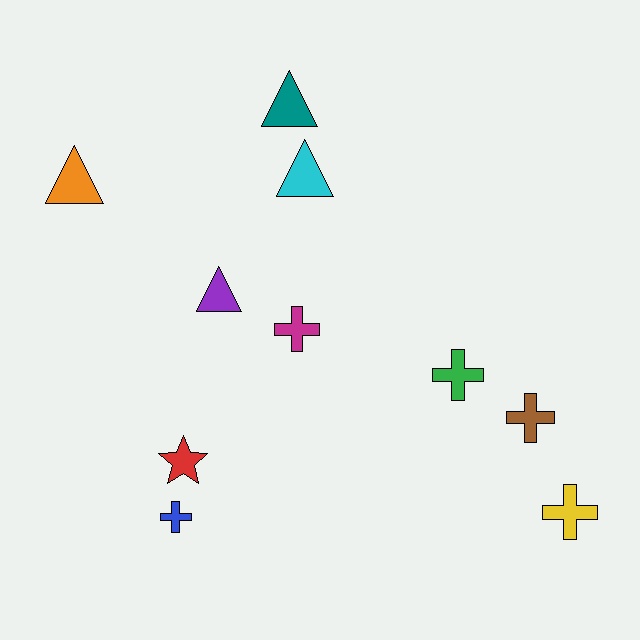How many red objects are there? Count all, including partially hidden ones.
There is 1 red object.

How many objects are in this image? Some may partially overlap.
There are 10 objects.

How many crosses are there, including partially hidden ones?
There are 5 crosses.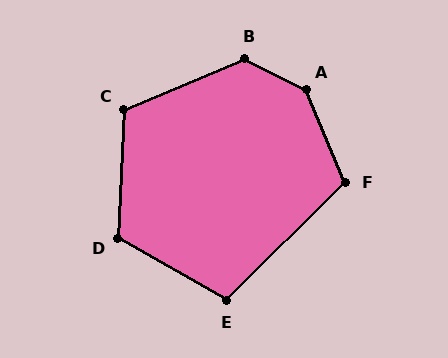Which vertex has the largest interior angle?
A, at approximately 139 degrees.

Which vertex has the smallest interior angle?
E, at approximately 105 degrees.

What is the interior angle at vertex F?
Approximately 112 degrees (obtuse).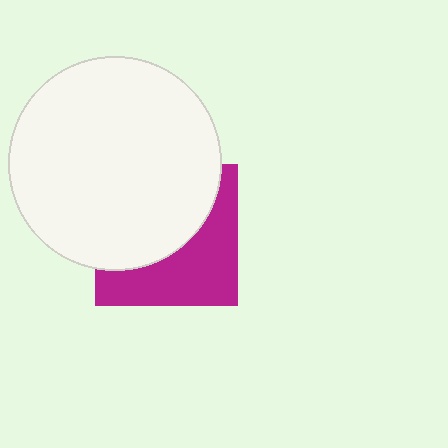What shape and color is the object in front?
The object in front is a white circle.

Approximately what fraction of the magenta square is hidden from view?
Roughly 55% of the magenta square is hidden behind the white circle.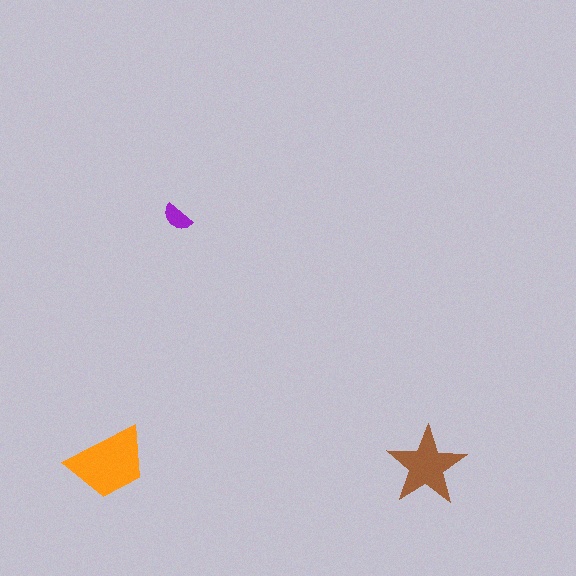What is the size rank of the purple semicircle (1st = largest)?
3rd.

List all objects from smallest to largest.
The purple semicircle, the brown star, the orange trapezoid.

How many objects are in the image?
There are 3 objects in the image.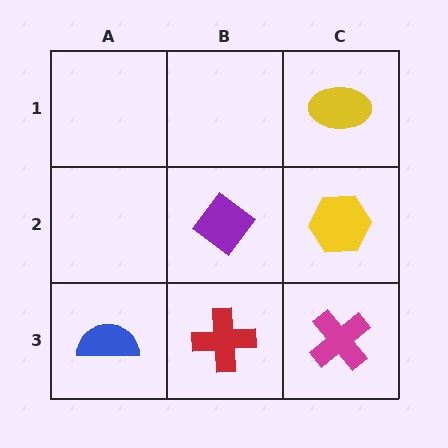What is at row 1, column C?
A yellow ellipse.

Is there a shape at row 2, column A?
No, that cell is empty.